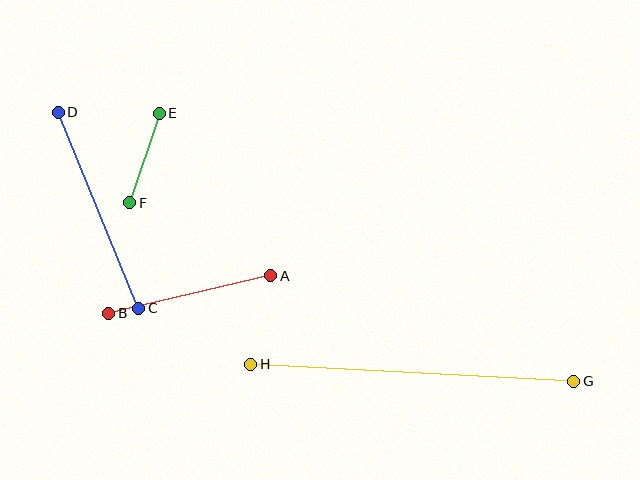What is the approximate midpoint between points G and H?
The midpoint is at approximately (412, 373) pixels.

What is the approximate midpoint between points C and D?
The midpoint is at approximately (99, 210) pixels.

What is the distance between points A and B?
The distance is approximately 166 pixels.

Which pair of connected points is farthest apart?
Points G and H are farthest apart.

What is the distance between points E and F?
The distance is approximately 94 pixels.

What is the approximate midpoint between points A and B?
The midpoint is at approximately (190, 294) pixels.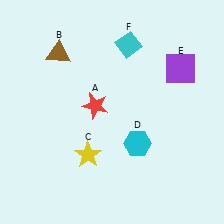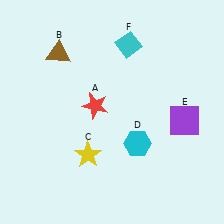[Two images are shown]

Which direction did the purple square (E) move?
The purple square (E) moved down.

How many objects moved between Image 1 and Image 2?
1 object moved between the two images.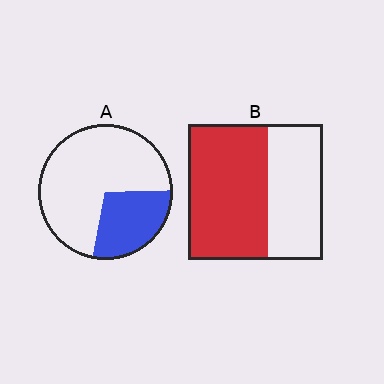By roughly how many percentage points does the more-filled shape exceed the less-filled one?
By roughly 30 percentage points (B over A).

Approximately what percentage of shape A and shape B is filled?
A is approximately 30% and B is approximately 60%.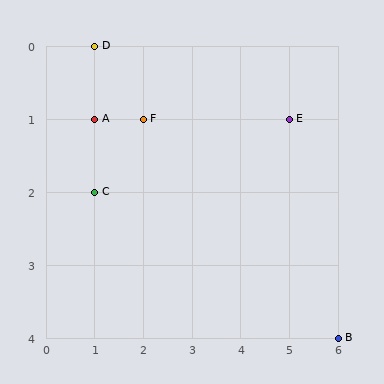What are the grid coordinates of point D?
Point D is at grid coordinates (1, 0).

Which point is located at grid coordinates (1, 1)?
Point A is at (1, 1).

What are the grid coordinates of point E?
Point E is at grid coordinates (5, 1).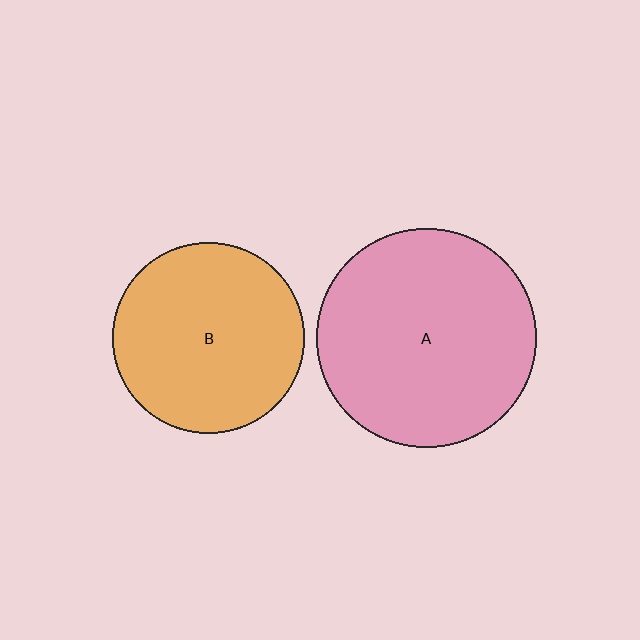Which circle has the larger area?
Circle A (pink).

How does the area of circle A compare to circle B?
Approximately 1.3 times.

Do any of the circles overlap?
No, none of the circles overlap.